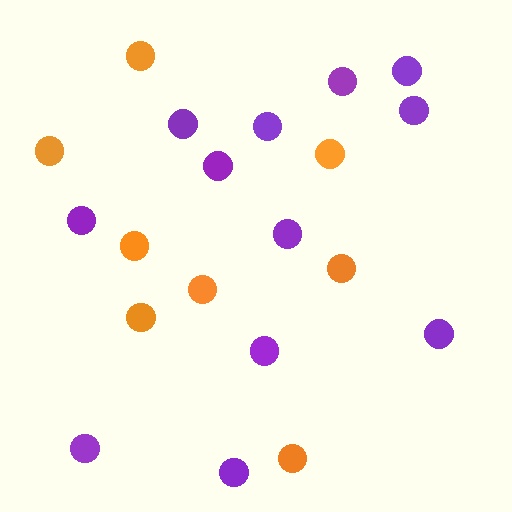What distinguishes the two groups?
There are 2 groups: one group of purple circles (12) and one group of orange circles (8).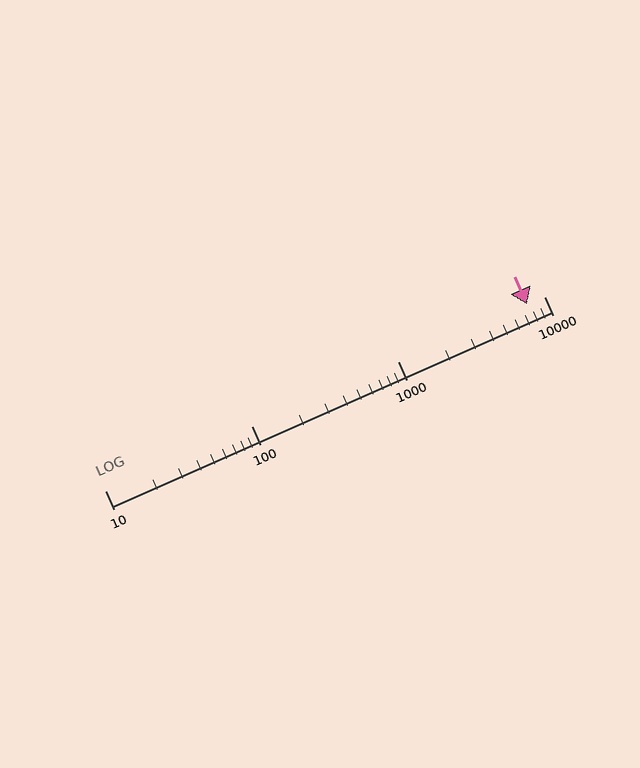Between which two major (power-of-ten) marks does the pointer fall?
The pointer is between 1000 and 10000.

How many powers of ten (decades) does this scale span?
The scale spans 3 decades, from 10 to 10000.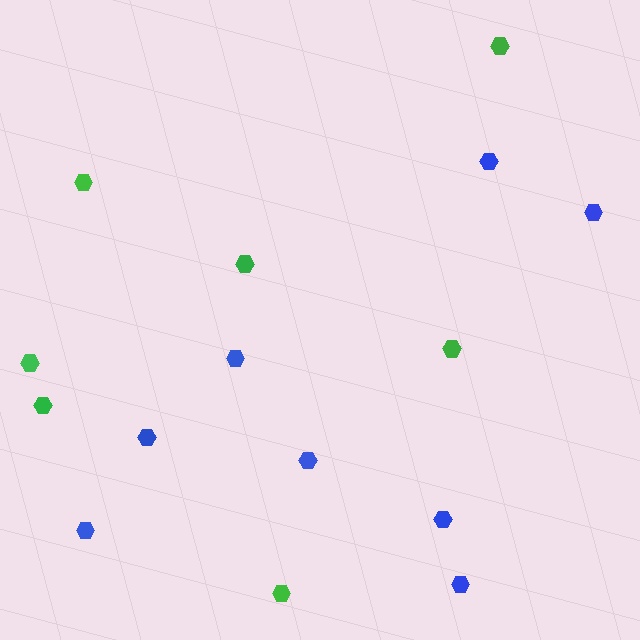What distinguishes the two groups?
There are 2 groups: one group of green hexagons (7) and one group of blue hexagons (8).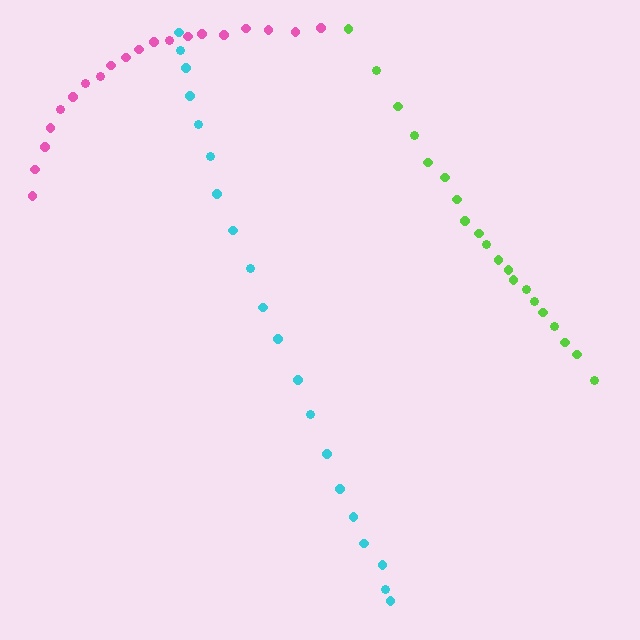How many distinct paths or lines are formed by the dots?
There are 3 distinct paths.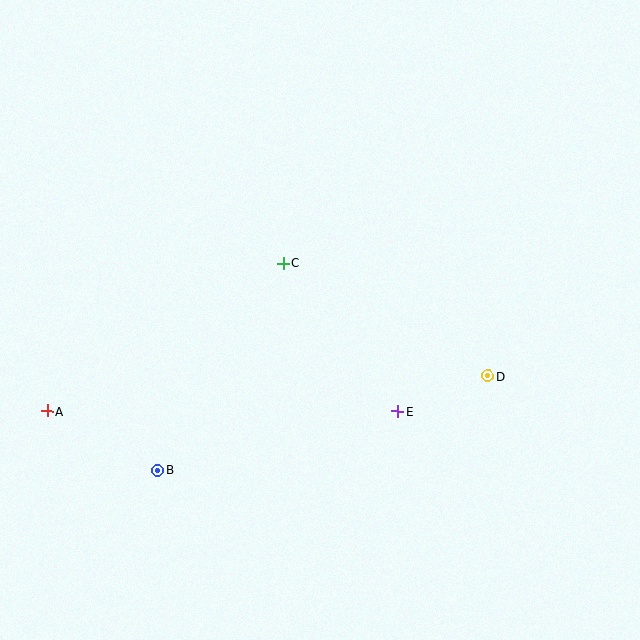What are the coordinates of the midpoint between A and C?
The midpoint between A and C is at (165, 337).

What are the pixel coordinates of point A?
Point A is at (47, 411).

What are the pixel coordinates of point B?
Point B is at (158, 470).